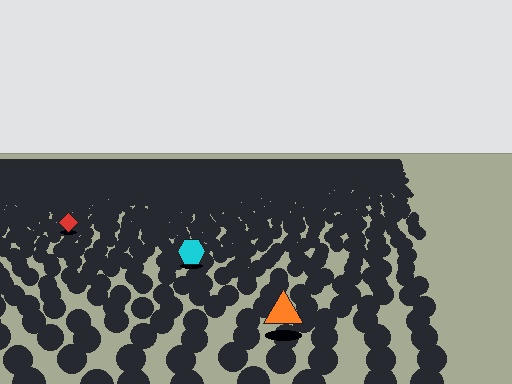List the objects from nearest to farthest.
From nearest to farthest: the orange triangle, the cyan hexagon, the red diamond.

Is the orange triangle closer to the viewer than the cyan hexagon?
Yes. The orange triangle is closer — you can tell from the texture gradient: the ground texture is coarser near it.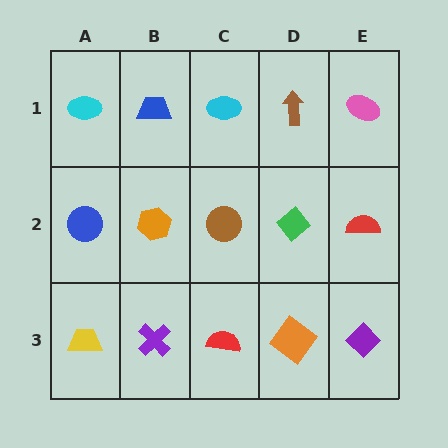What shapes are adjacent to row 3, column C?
A brown circle (row 2, column C), a purple cross (row 3, column B), an orange diamond (row 3, column D).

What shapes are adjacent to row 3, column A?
A blue circle (row 2, column A), a purple cross (row 3, column B).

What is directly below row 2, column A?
A yellow trapezoid.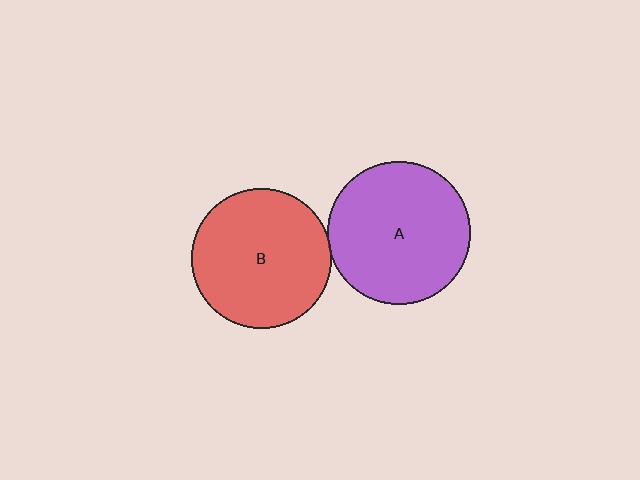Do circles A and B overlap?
Yes.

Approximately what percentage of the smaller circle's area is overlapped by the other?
Approximately 5%.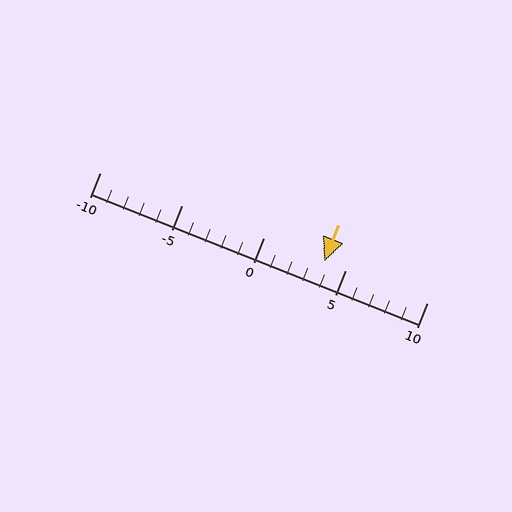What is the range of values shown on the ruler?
The ruler shows values from -10 to 10.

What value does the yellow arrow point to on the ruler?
The yellow arrow points to approximately 4.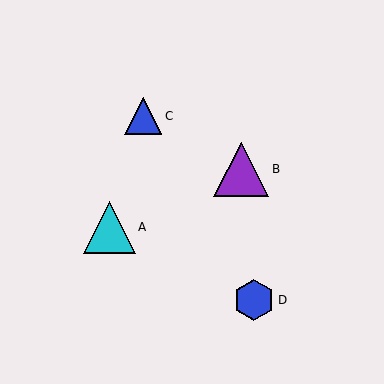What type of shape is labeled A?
Shape A is a cyan triangle.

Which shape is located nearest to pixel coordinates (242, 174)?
The purple triangle (labeled B) at (241, 169) is nearest to that location.